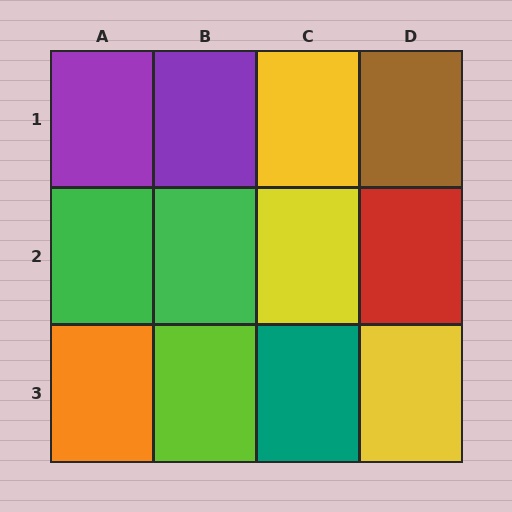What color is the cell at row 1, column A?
Purple.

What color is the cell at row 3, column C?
Teal.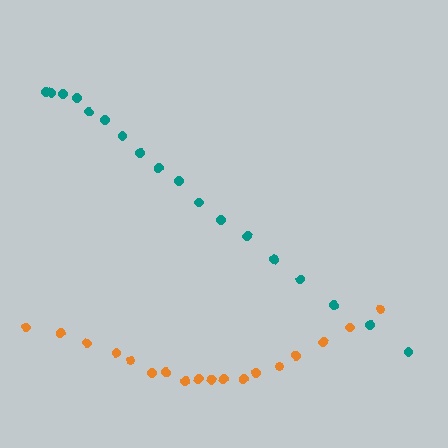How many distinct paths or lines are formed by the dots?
There are 2 distinct paths.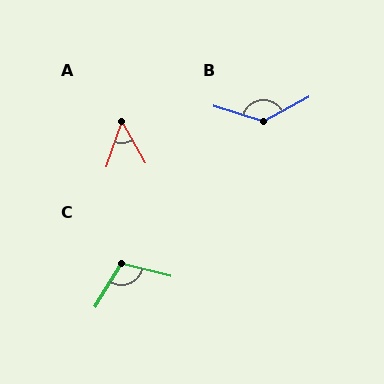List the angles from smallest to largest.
A (49°), C (108°), B (134°).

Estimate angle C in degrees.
Approximately 108 degrees.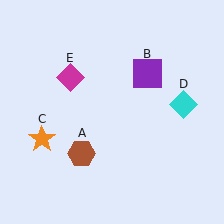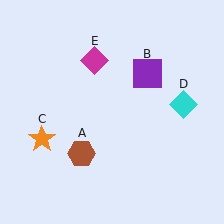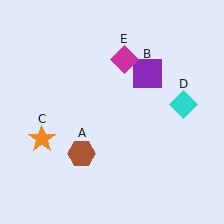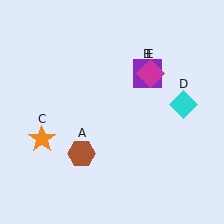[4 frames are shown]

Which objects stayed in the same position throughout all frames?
Brown hexagon (object A) and purple square (object B) and orange star (object C) and cyan diamond (object D) remained stationary.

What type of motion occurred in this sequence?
The magenta diamond (object E) rotated clockwise around the center of the scene.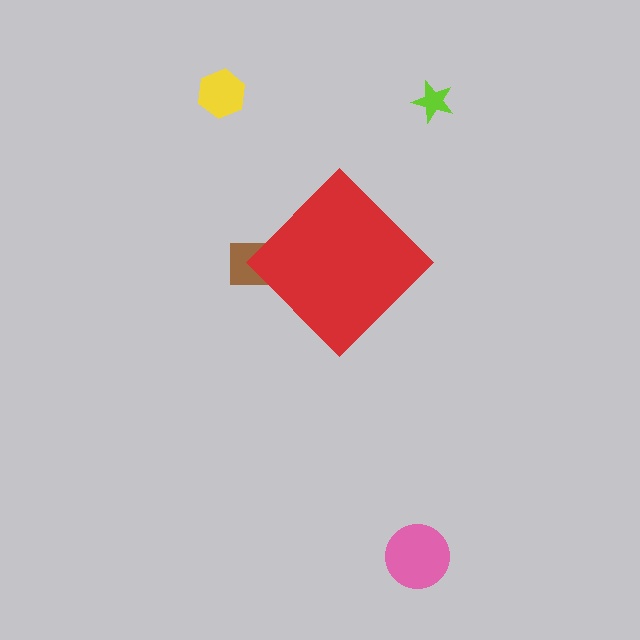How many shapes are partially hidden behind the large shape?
1 shape is partially hidden.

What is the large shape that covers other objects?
A red diamond.